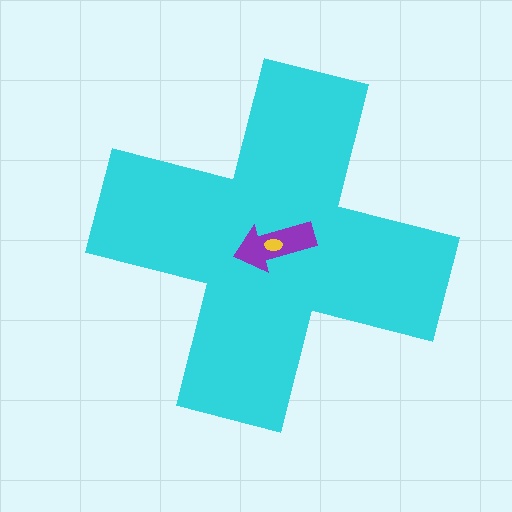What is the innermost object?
The yellow ellipse.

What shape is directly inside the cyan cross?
The purple arrow.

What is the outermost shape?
The cyan cross.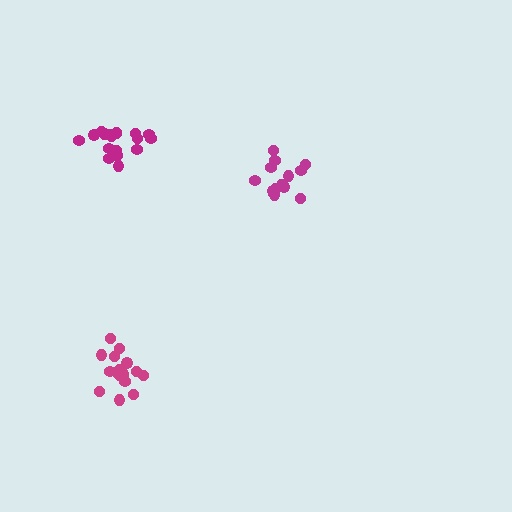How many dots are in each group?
Group 1: 14 dots, Group 2: 17 dots, Group 3: 18 dots (49 total).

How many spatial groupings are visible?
There are 3 spatial groupings.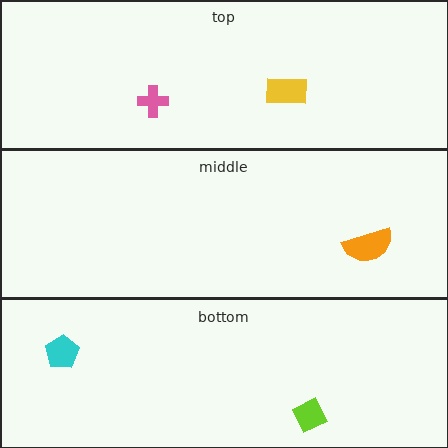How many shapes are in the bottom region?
2.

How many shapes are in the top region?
2.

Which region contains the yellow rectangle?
The top region.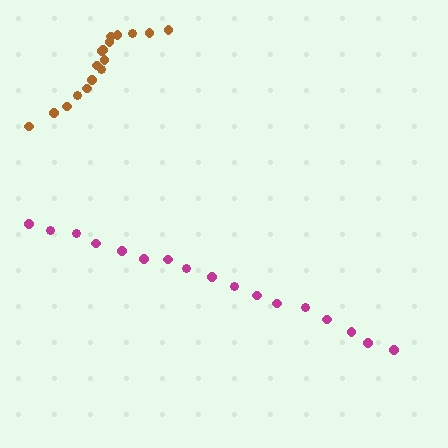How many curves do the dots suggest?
There are 2 distinct paths.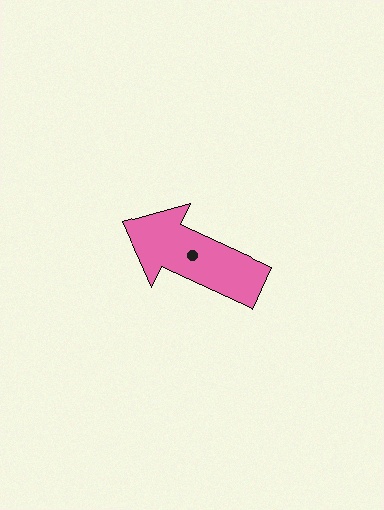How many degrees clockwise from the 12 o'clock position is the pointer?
Approximately 295 degrees.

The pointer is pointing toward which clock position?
Roughly 10 o'clock.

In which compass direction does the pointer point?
Northwest.